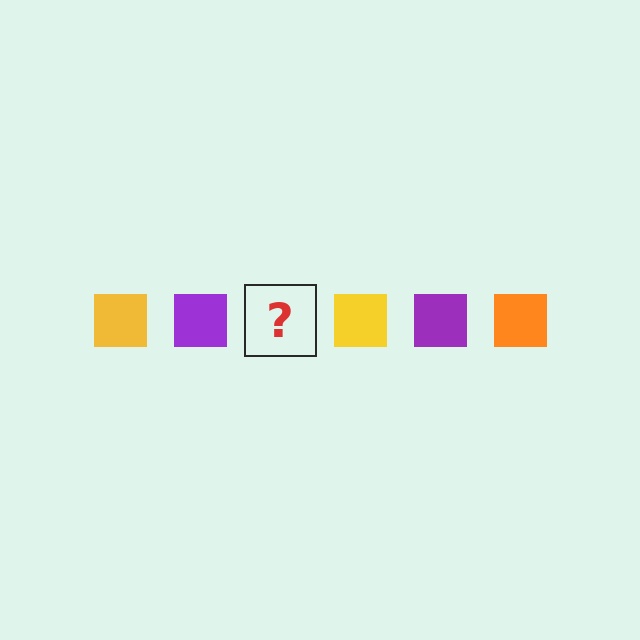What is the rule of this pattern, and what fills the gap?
The rule is that the pattern cycles through yellow, purple, orange squares. The gap should be filled with an orange square.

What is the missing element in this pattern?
The missing element is an orange square.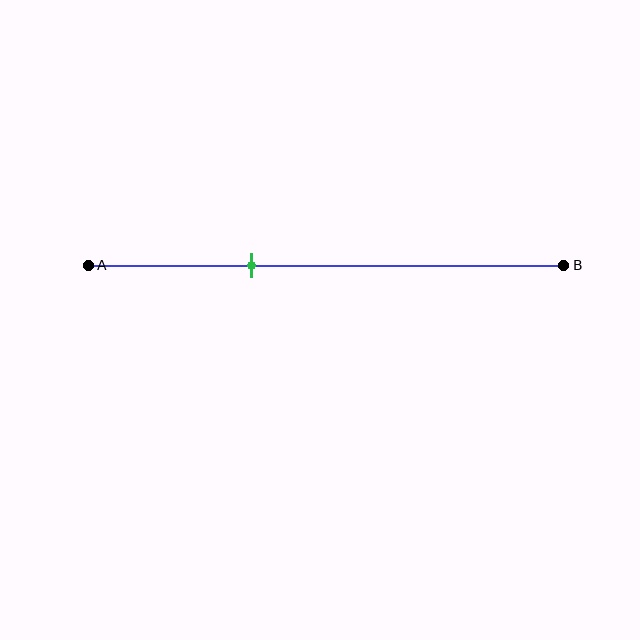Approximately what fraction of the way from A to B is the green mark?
The green mark is approximately 35% of the way from A to B.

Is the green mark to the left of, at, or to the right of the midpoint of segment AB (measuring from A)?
The green mark is to the left of the midpoint of segment AB.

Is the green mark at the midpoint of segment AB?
No, the mark is at about 35% from A, not at the 50% midpoint.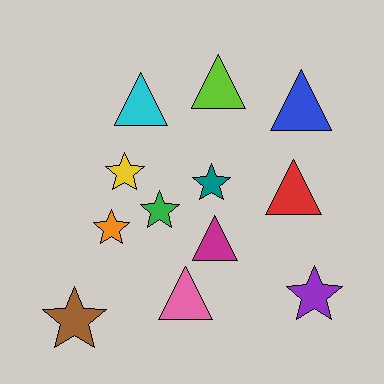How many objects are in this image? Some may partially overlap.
There are 12 objects.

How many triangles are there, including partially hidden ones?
There are 6 triangles.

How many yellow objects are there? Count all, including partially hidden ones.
There is 1 yellow object.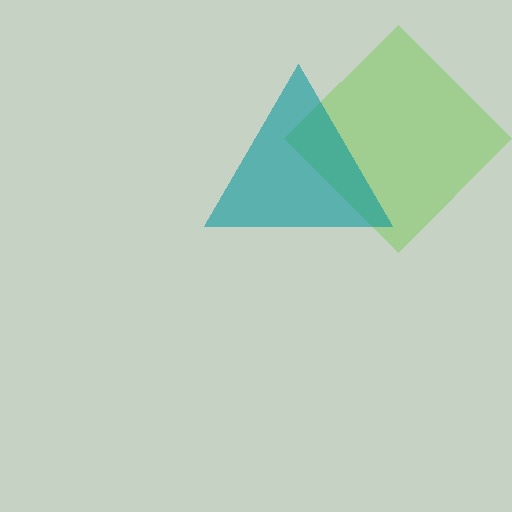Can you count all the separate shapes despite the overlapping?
Yes, there are 2 separate shapes.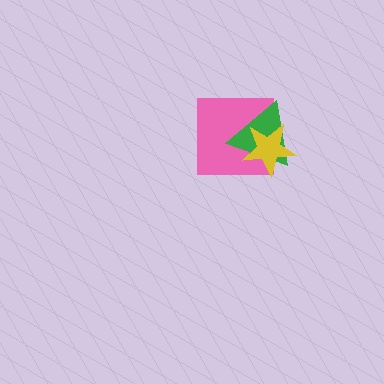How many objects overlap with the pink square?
2 objects overlap with the pink square.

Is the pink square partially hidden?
Yes, it is partially covered by another shape.